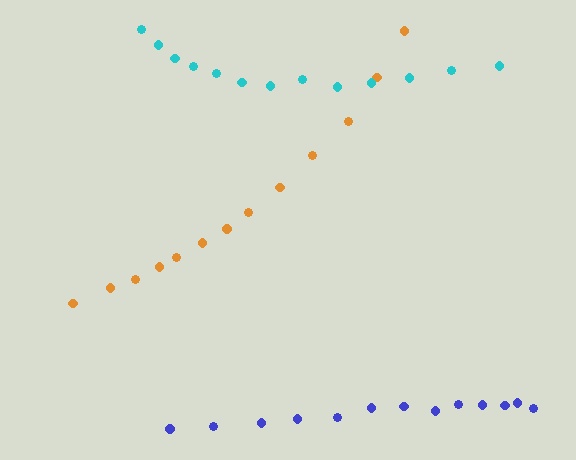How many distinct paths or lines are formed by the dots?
There are 3 distinct paths.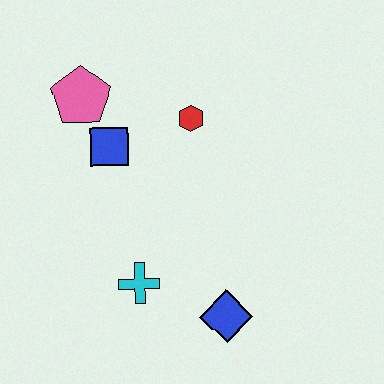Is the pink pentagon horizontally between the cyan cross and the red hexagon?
No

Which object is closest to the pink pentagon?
The blue square is closest to the pink pentagon.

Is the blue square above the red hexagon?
No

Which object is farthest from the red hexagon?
The blue diamond is farthest from the red hexagon.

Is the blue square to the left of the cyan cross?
Yes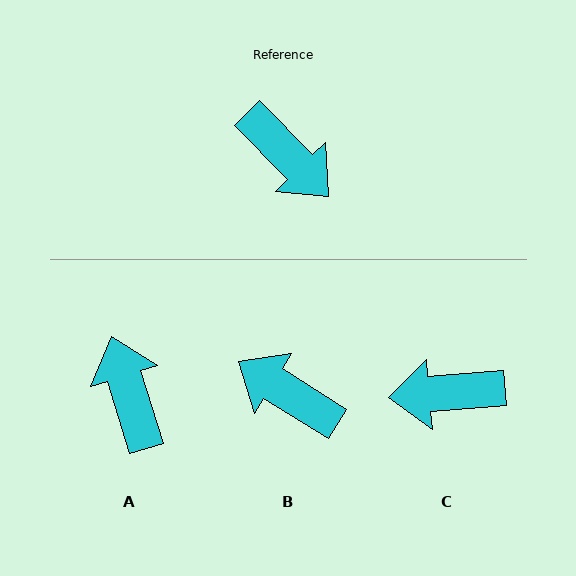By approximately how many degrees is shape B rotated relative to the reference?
Approximately 167 degrees clockwise.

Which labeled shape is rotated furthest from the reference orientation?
B, about 167 degrees away.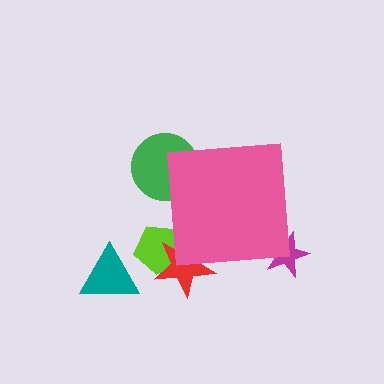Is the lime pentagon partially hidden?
Yes, the lime pentagon is partially hidden behind the pink square.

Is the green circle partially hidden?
Yes, the green circle is partially hidden behind the pink square.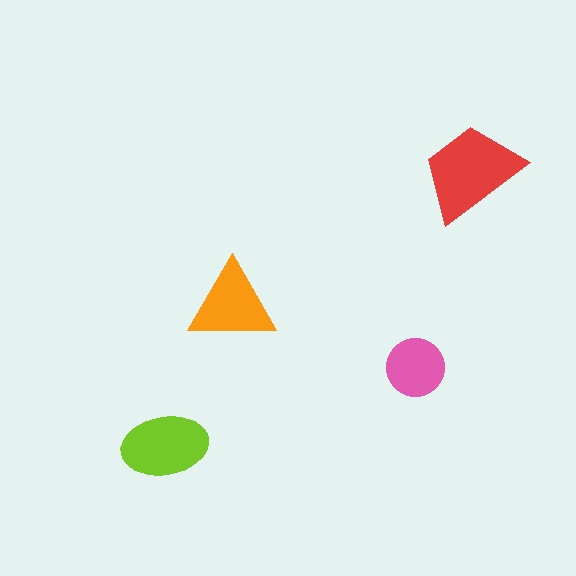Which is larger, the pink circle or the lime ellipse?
The lime ellipse.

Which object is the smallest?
The pink circle.